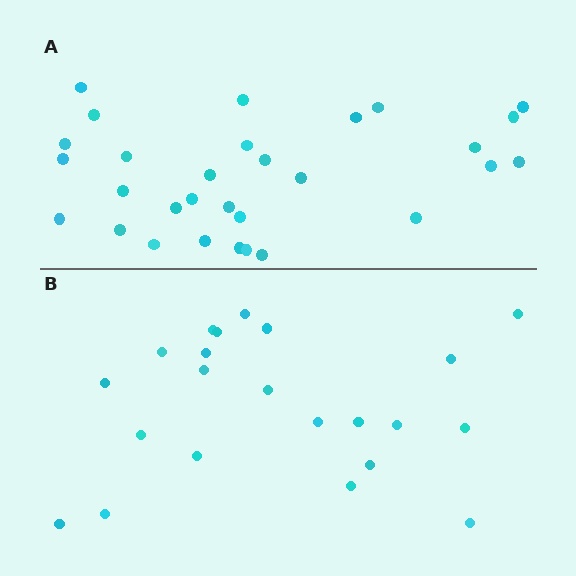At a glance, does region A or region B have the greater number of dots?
Region A (the top region) has more dots.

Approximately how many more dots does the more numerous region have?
Region A has roughly 8 or so more dots than region B.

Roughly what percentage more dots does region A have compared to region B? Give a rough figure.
About 35% more.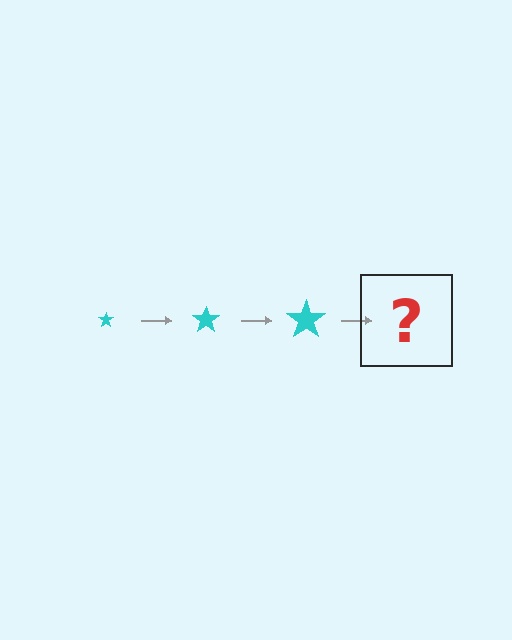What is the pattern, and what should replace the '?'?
The pattern is that the star gets progressively larger each step. The '?' should be a cyan star, larger than the previous one.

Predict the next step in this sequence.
The next step is a cyan star, larger than the previous one.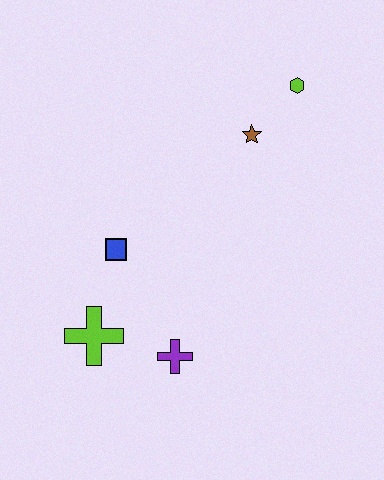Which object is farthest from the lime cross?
The lime hexagon is farthest from the lime cross.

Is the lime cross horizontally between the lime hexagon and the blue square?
No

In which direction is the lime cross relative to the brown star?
The lime cross is below the brown star.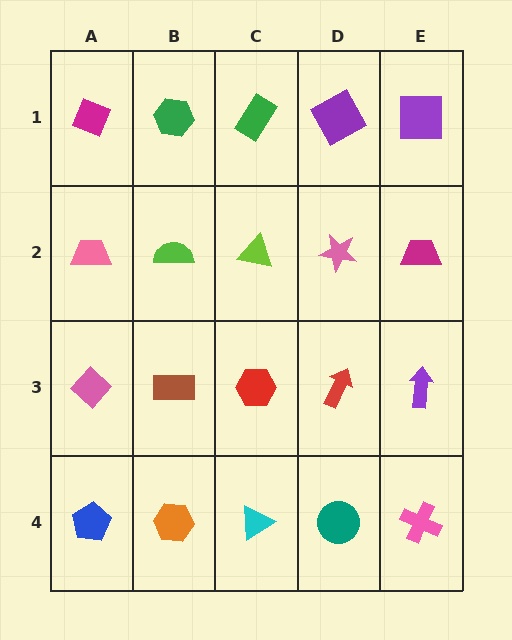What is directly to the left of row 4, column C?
An orange hexagon.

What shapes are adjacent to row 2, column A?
A magenta diamond (row 1, column A), a pink diamond (row 3, column A), a lime semicircle (row 2, column B).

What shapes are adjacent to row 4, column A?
A pink diamond (row 3, column A), an orange hexagon (row 4, column B).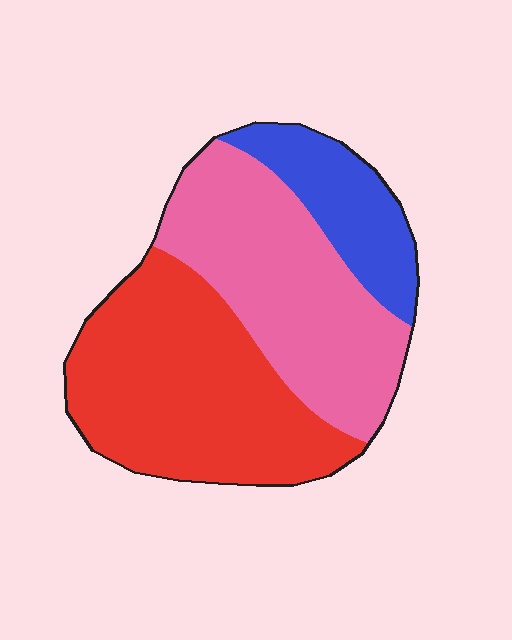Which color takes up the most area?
Red, at roughly 45%.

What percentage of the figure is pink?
Pink covers 39% of the figure.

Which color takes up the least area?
Blue, at roughly 15%.